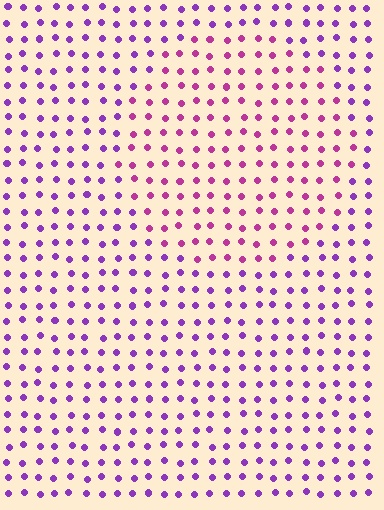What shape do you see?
I see a circle.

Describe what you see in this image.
The image is filled with small purple elements in a uniform arrangement. A circle-shaped region is visible where the elements are tinted to a slightly different hue, forming a subtle color boundary.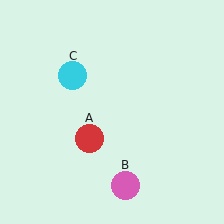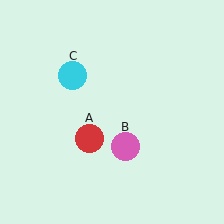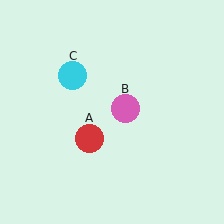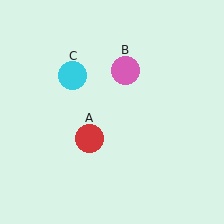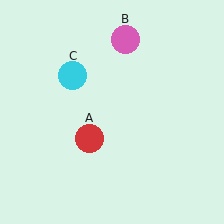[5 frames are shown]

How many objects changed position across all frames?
1 object changed position: pink circle (object B).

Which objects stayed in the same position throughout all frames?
Red circle (object A) and cyan circle (object C) remained stationary.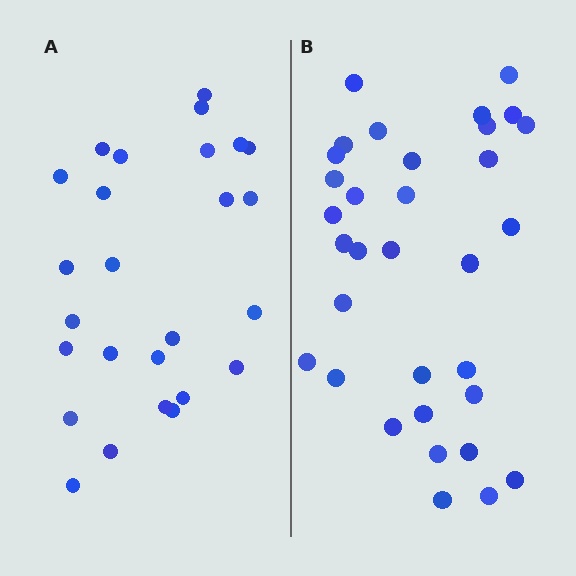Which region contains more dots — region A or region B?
Region B (the right region) has more dots.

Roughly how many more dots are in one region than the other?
Region B has roughly 8 or so more dots than region A.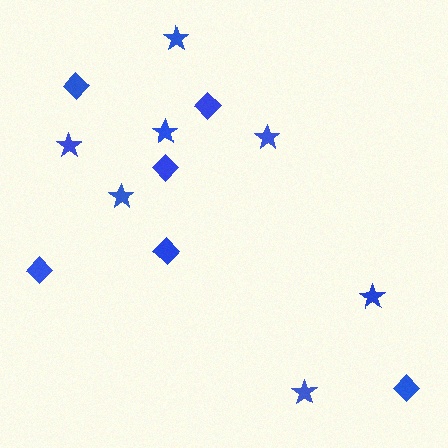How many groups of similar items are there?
There are 2 groups: one group of stars (7) and one group of diamonds (6).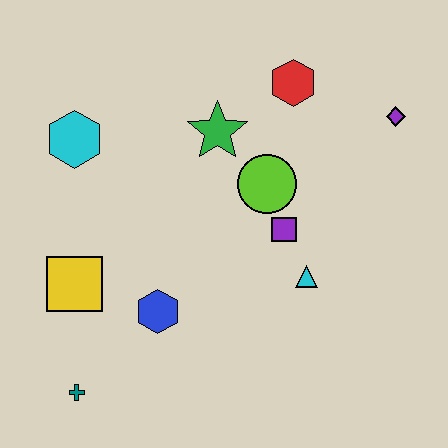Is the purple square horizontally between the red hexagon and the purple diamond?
No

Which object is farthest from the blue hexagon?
The purple diamond is farthest from the blue hexagon.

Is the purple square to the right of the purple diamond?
No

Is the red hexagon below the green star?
No